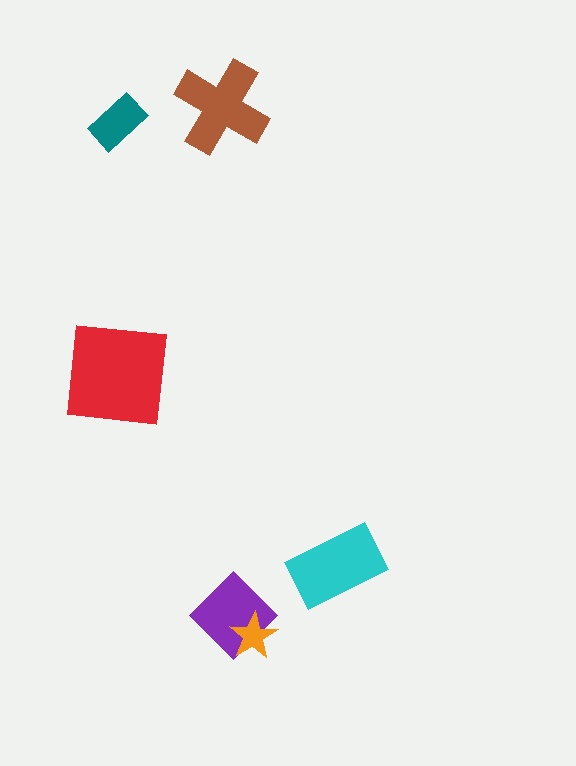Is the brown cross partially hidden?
No, no other shape covers it.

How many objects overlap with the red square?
0 objects overlap with the red square.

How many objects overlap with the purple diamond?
1 object overlaps with the purple diamond.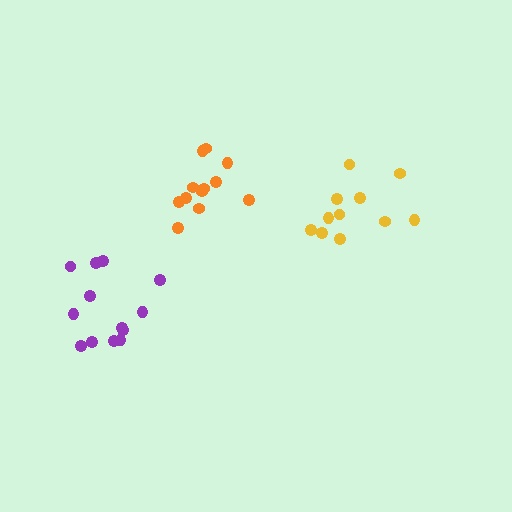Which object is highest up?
The orange cluster is topmost.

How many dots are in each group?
Group 1: 12 dots, Group 2: 11 dots, Group 3: 13 dots (36 total).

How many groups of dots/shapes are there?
There are 3 groups.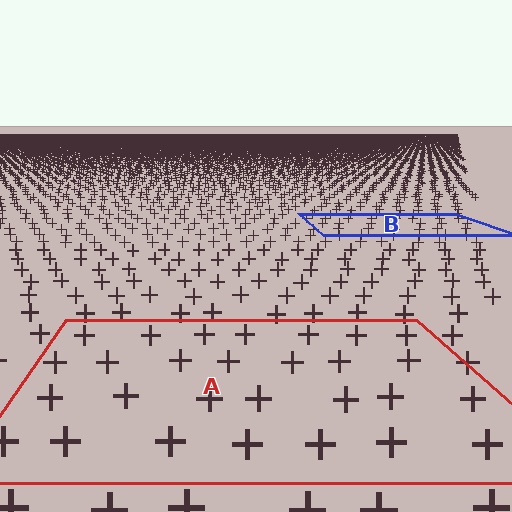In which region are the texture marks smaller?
The texture marks are smaller in region B, because it is farther away.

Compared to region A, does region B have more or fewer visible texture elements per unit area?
Region B has more texture elements per unit area — they are packed more densely because it is farther away.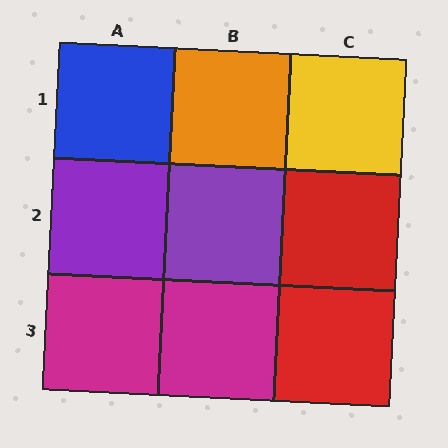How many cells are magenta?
2 cells are magenta.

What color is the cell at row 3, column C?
Red.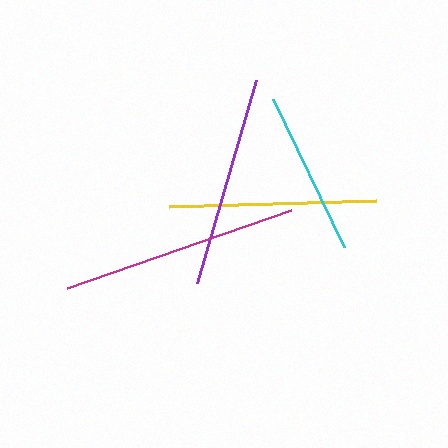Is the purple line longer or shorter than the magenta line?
The magenta line is longer than the purple line.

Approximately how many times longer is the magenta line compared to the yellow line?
The magenta line is approximately 1.1 times the length of the yellow line.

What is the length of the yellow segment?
The yellow segment is approximately 207 pixels long.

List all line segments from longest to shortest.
From longest to shortest: magenta, purple, yellow, cyan.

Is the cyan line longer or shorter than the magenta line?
The magenta line is longer than the cyan line.